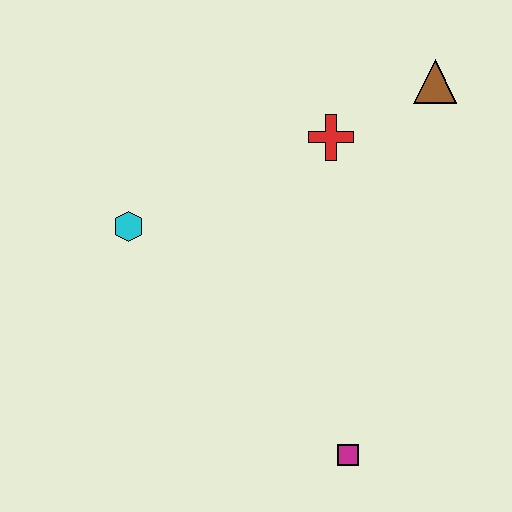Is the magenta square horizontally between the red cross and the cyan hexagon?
No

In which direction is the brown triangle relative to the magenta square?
The brown triangle is above the magenta square.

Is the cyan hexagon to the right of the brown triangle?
No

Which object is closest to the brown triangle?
The red cross is closest to the brown triangle.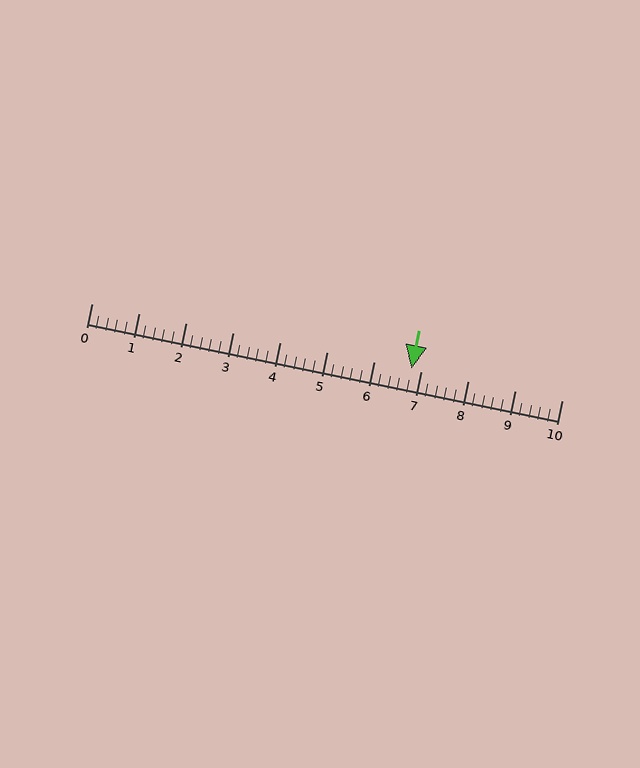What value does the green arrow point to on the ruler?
The green arrow points to approximately 6.8.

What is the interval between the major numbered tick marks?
The major tick marks are spaced 1 units apart.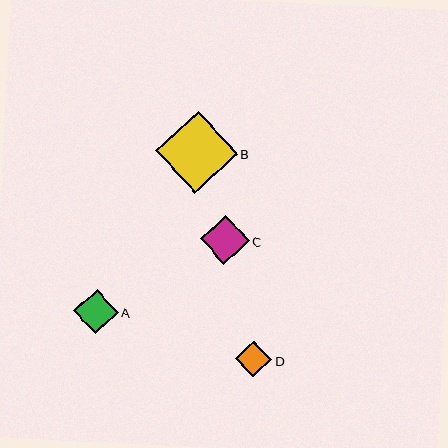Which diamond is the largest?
Diamond B is the largest with a size of approximately 82 pixels.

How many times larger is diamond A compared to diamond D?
Diamond A is approximately 1.2 times the size of diamond D.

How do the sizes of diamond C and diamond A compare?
Diamond C and diamond A are approximately the same size.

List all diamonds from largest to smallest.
From largest to smallest: B, C, A, D.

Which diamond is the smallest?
Diamond D is the smallest with a size of approximately 36 pixels.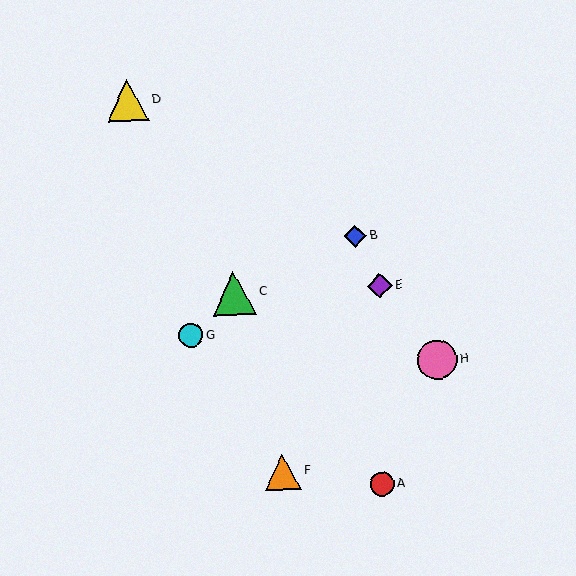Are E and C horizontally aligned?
Yes, both are at y≈286.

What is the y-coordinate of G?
Object G is at y≈335.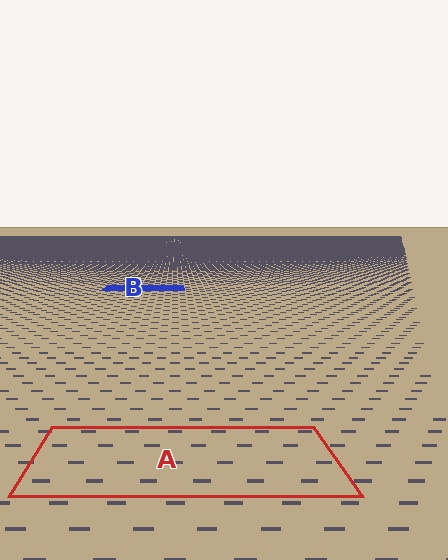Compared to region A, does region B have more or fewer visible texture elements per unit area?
Region B has more texture elements per unit area — they are packed more densely because it is farther away.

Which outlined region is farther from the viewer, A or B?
Region B is farther from the viewer — the texture elements inside it appear smaller and more densely packed.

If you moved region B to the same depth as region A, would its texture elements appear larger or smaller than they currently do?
They would appear larger. At a closer depth, the same texture elements are projected at a bigger on-screen size.